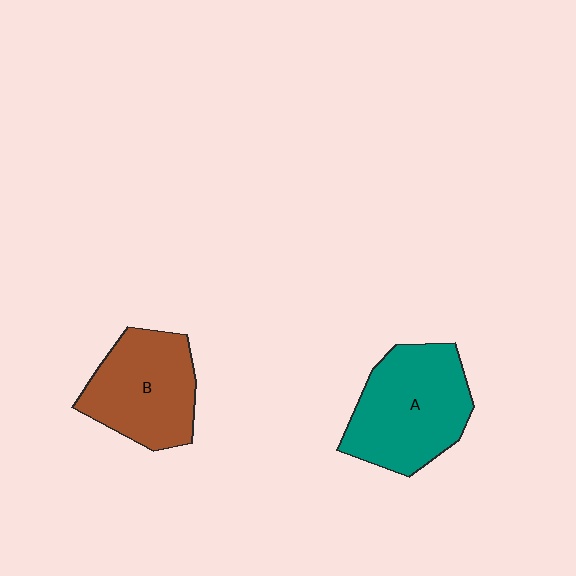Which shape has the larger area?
Shape A (teal).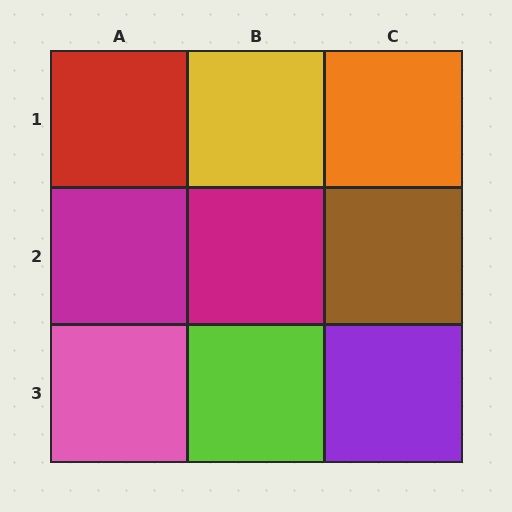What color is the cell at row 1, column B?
Yellow.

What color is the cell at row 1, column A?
Red.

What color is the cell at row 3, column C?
Purple.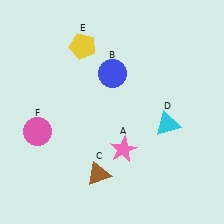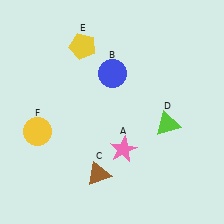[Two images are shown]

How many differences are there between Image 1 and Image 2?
There are 2 differences between the two images.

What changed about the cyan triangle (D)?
In Image 1, D is cyan. In Image 2, it changed to lime.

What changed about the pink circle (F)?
In Image 1, F is pink. In Image 2, it changed to yellow.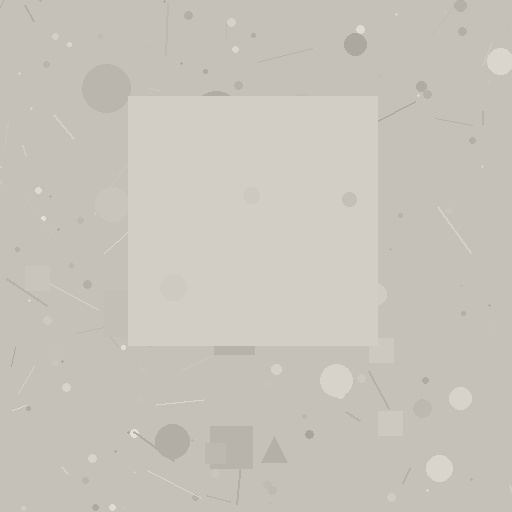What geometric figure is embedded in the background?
A square is embedded in the background.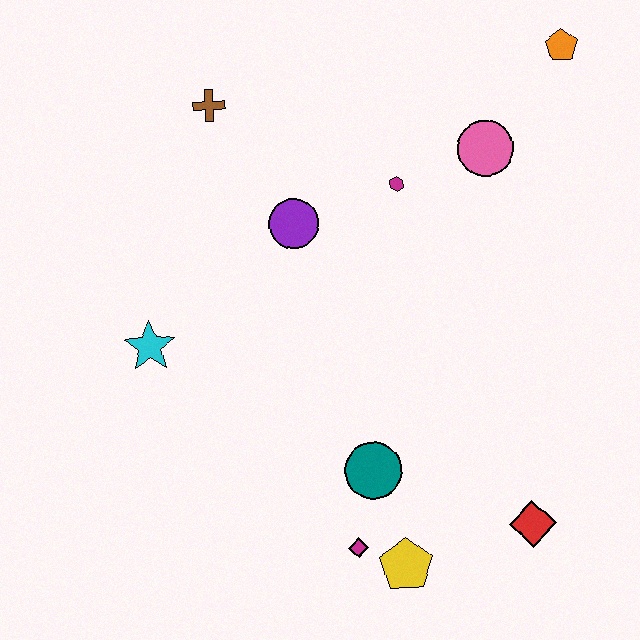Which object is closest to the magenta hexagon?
The pink circle is closest to the magenta hexagon.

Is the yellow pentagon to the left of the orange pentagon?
Yes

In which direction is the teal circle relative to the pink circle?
The teal circle is below the pink circle.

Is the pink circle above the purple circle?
Yes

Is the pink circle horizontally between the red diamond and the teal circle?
Yes